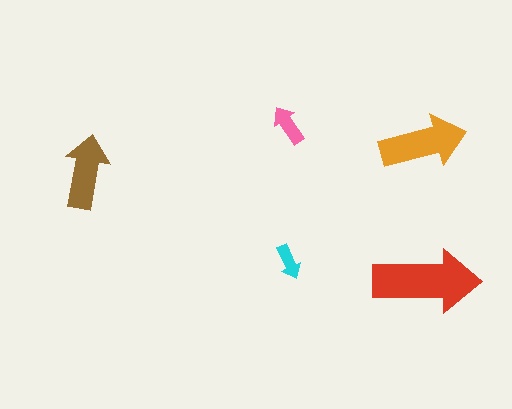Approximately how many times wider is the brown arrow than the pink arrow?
About 2 times wider.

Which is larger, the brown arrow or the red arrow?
The red one.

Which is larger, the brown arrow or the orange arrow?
The orange one.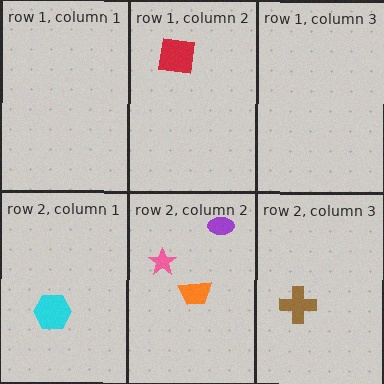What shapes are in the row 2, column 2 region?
The orange trapezoid, the pink star, the purple ellipse.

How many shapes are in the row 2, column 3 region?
1.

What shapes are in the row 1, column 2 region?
The red square.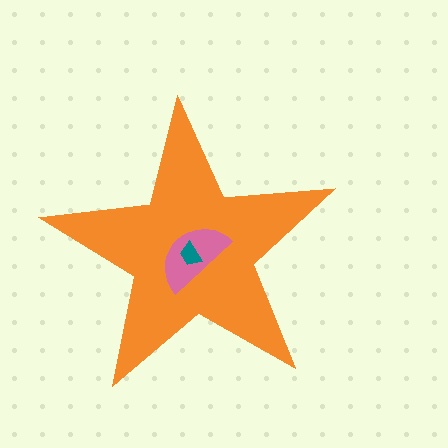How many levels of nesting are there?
3.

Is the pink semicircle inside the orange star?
Yes.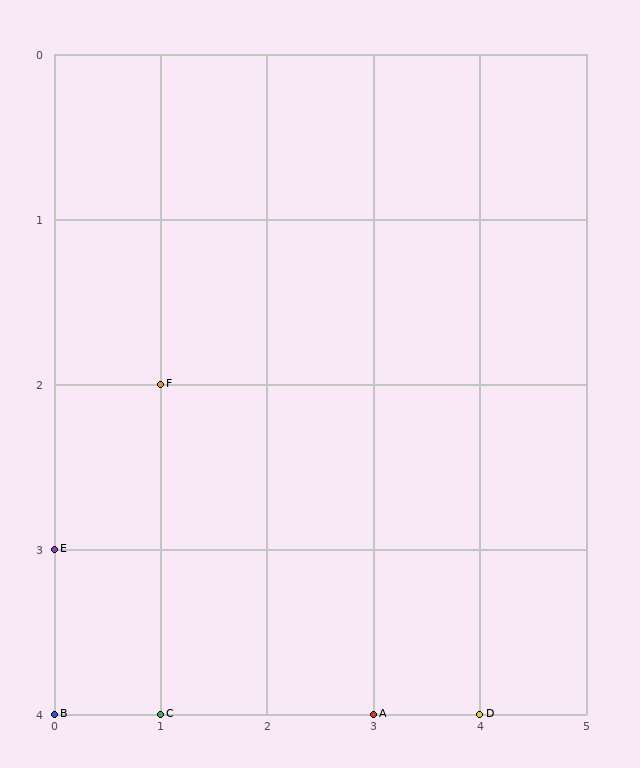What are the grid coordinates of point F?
Point F is at grid coordinates (1, 2).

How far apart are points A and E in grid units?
Points A and E are 3 columns and 1 row apart (about 3.2 grid units diagonally).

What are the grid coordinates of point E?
Point E is at grid coordinates (0, 3).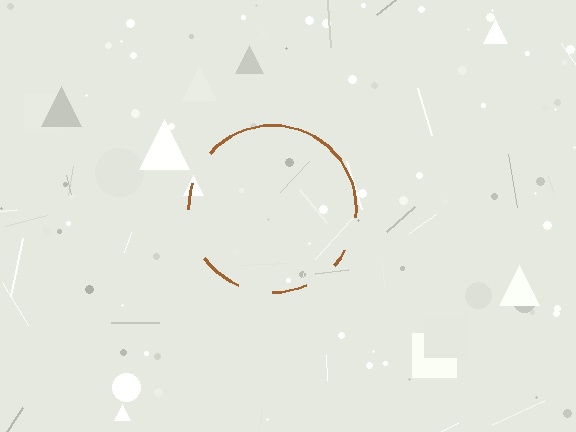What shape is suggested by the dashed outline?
The dashed outline suggests a circle.